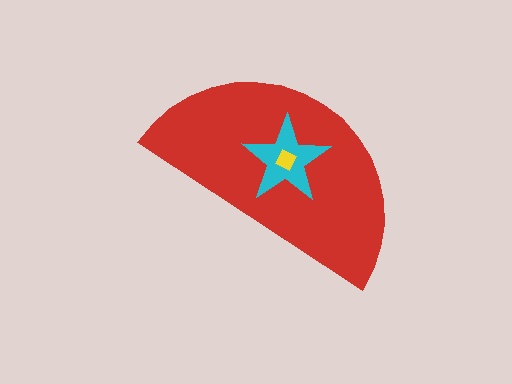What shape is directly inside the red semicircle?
The cyan star.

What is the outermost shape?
The red semicircle.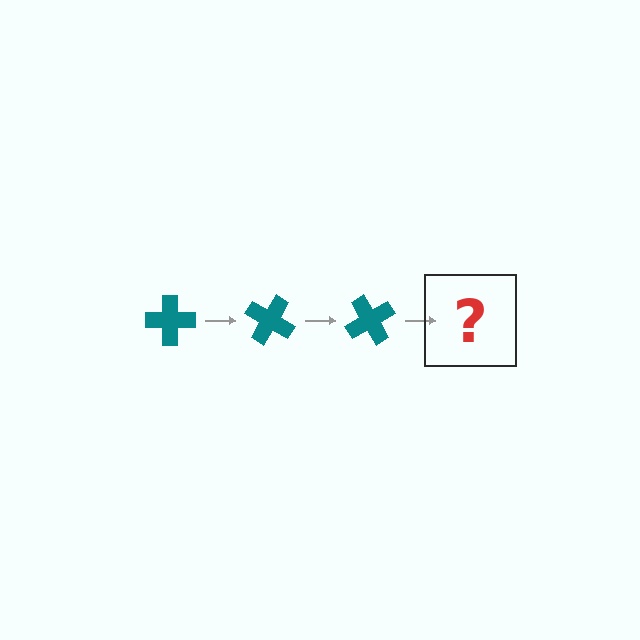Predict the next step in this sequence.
The next step is a teal cross rotated 90 degrees.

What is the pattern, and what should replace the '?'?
The pattern is that the cross rotates 30 degrees each step. The '?' should be a teal cross rotated 90 degrees.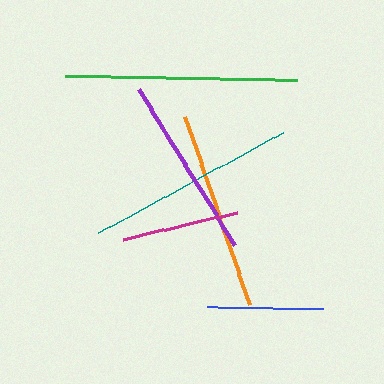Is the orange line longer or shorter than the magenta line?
The orange line is longer than the magenta line.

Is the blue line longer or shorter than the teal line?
The teal line is longer than the blue line.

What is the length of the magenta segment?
The magenta segment is approximately 117 pixels long.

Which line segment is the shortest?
The blue line is the shortest at approximately 117 pixels.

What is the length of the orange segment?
The orange segment is approximately 199 pixels long.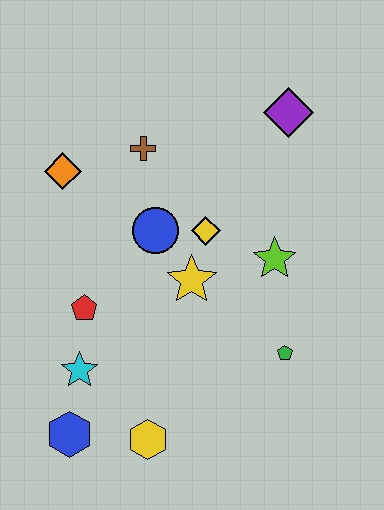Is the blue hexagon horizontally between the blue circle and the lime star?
No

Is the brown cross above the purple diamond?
No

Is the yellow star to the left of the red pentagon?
No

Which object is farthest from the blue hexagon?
The purple diamond is farthest from the blue hexagon.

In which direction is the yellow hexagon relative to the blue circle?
The yellow hexagon is below the blue circle.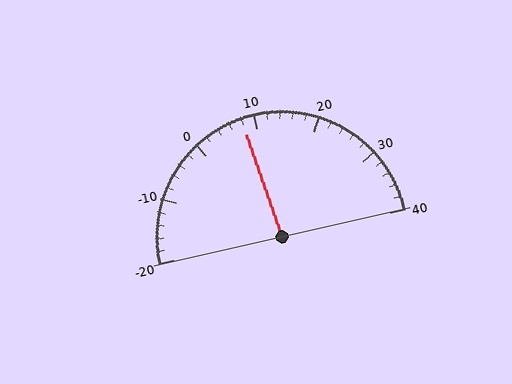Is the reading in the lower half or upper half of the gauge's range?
The reading is in the lower half of the range (-20 to 40).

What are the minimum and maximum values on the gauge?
The gauge ranges from -20 to 40.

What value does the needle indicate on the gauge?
The needle indicates approximately 8.